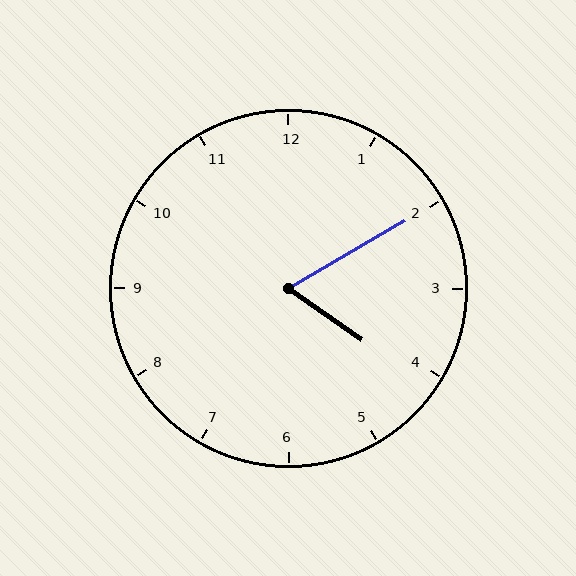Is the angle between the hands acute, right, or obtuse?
It is acute.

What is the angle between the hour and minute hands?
Approximately 65 degrees.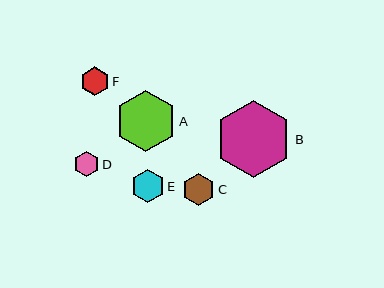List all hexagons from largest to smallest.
From largest to smallest: B, A, E, C, F, D.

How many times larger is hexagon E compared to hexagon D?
Hexagon E is approximately 1.3 times the size of hexagon D.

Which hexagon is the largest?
Hexagon B is the largest with a size of approximately 77 pixels.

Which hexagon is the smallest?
Hexagon D is the smallest with a size of approximately 25 pixels.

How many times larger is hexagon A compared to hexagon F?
Hexagon A is approximately 2.1 times the size of hexagon F.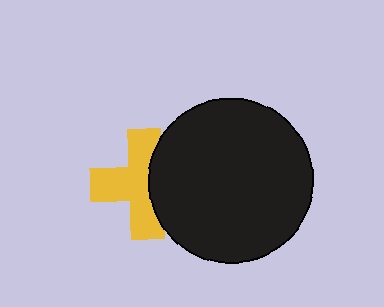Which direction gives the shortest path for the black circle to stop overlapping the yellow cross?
Moving right gives the shortest separation.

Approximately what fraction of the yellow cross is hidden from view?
Roughly 36% of the yellow cross is hidden behind the black circle.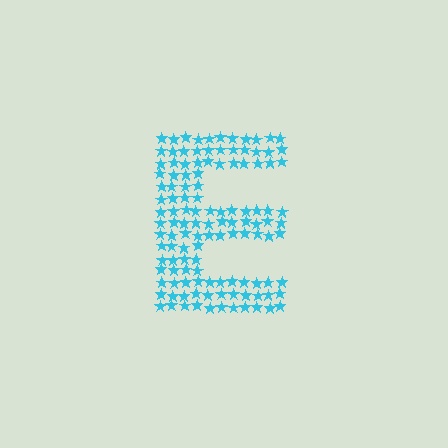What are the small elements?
The small elements are stars.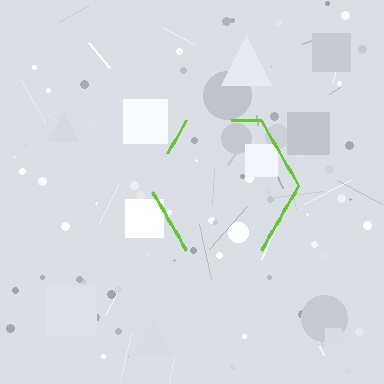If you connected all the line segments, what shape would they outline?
They would outline a hexagon.